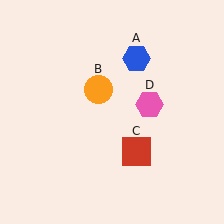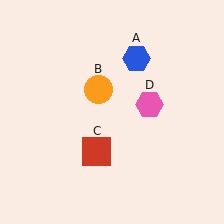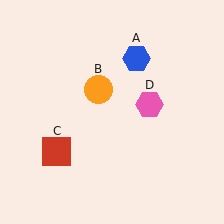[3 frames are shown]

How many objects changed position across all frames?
1 object changed position: red square (object C).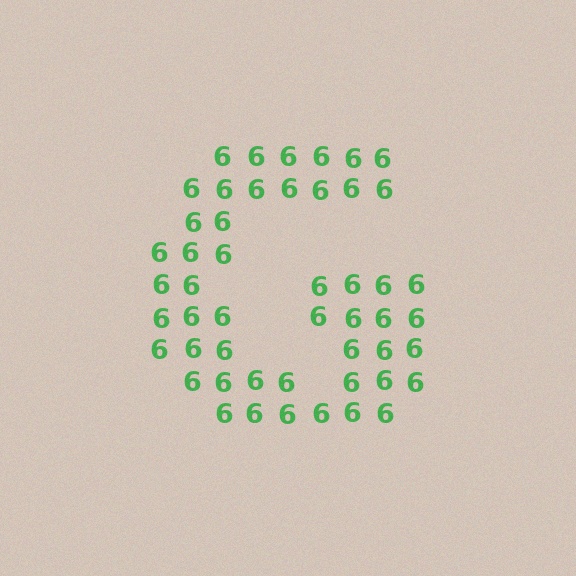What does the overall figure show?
The overall figure shows the letter G.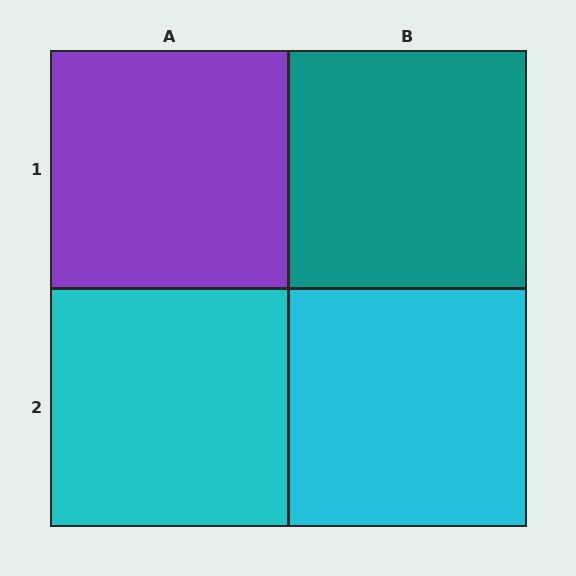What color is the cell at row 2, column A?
Cyan.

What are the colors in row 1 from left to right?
Purple, teal.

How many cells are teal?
1 cell is teal.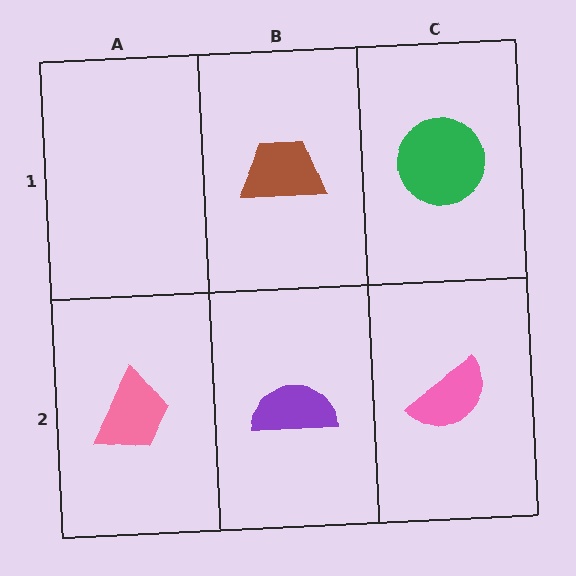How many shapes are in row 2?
3 shapes.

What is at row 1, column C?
A green circle.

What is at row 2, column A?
A pink trapezoid.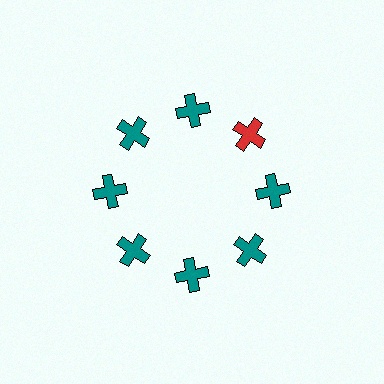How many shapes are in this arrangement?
There are 8 shapes arranged in a ring pattern.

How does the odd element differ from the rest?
It has a different color: red instead of teal.